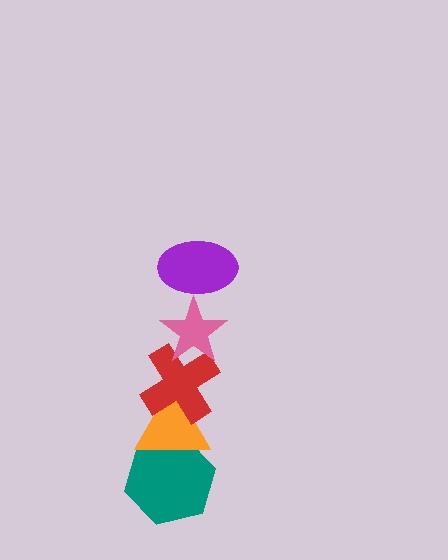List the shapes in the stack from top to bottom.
From top to bottom: the purple ellipse, the pink star, the red cross, the orange triangle, the teal hexagon.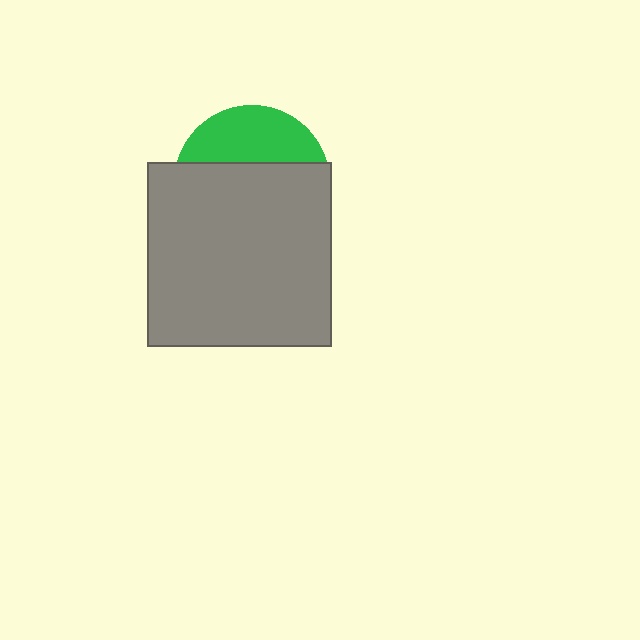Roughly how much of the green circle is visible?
A small part of it is visible (roughly 33%).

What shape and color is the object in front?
The object in front is a gray square.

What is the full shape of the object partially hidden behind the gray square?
The partially hidden object is a green circle.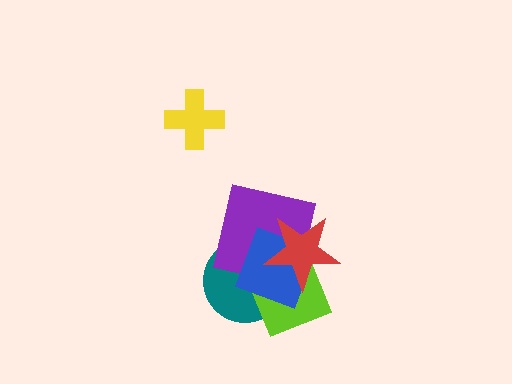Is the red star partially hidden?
No, no other shape covers it.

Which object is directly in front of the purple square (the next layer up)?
The lime diamond is directly in front of the purple square.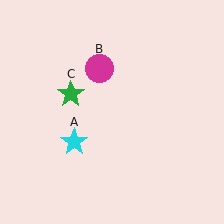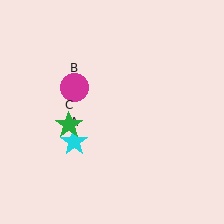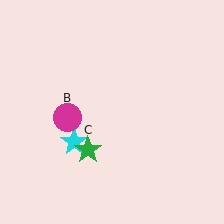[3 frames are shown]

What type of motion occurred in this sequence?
The magenta circle (object B), green star (object C) rotated counterclockwise around the center of the scene.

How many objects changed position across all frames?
2 objects changed position: magenta circle (object B), green star (object C).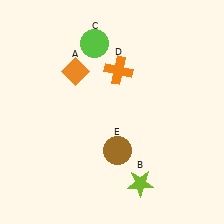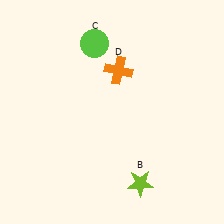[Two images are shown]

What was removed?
The brown circle (E), the orange diamond (A) were removed in Image 2.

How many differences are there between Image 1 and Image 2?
There are 2 differences between the two images.